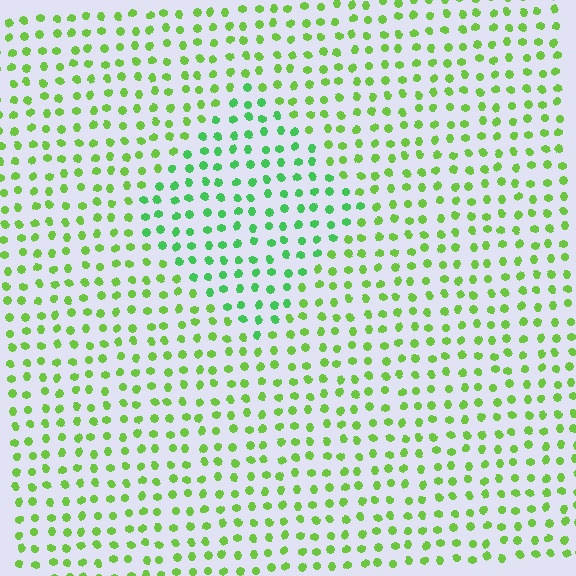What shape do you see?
I see a diamond.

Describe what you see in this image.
The image is filled with small lime elements in a uniform arrangement. A diamond-shaped region is visible where the elements are tinted to a slightly different hue, forming a subtle color boundary.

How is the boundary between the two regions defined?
The boundary is defined purely by a slight shift in hue (about 31 degrees). Spacing, size, and orientation are identical on both sides.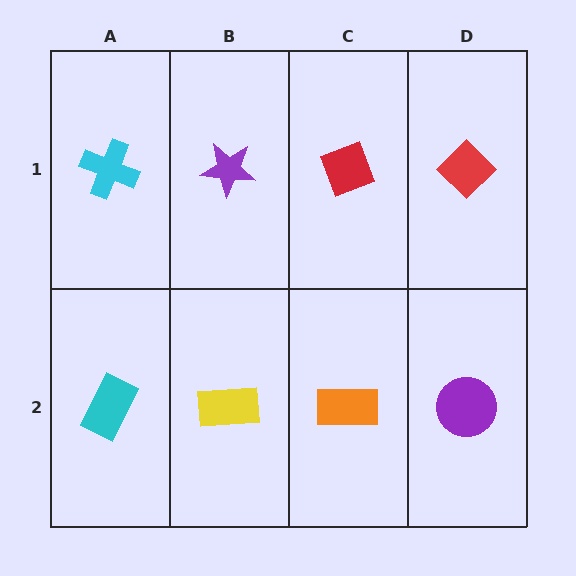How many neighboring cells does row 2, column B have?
3.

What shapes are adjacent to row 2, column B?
A purple star (row 1, column B), a cyan rectangle (row 2, column A), an orange rectangle (row 2, column C).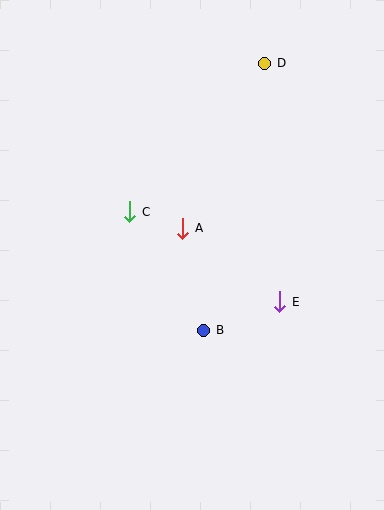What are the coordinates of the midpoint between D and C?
The midpoint between D and C is at (197, 138).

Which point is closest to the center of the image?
Point A at (183, 228) is closest to the center.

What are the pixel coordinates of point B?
Point B is at (204, 330).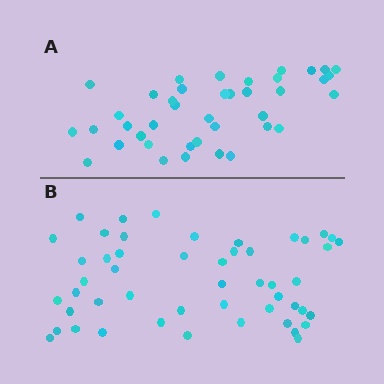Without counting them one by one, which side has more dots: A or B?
Region B (the bottom region) has more dots.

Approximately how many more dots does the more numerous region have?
Region B has roughly 10 or so more dots than region A.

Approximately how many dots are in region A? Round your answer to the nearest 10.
About 40 dots.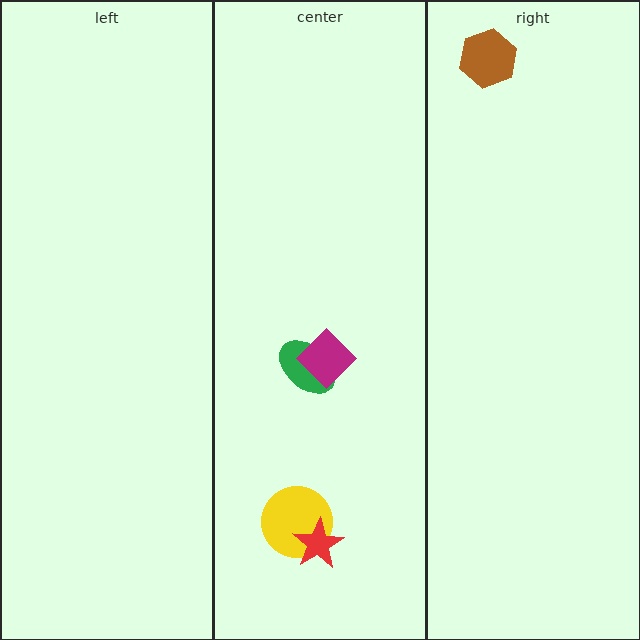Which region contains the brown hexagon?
The right region.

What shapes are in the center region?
The green ellipse, the yellow circle, the red star, the magenta diamond.